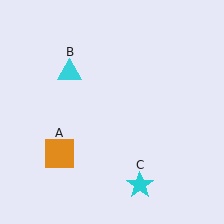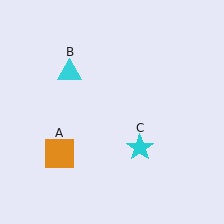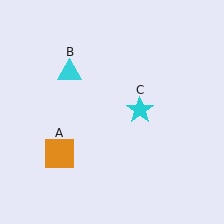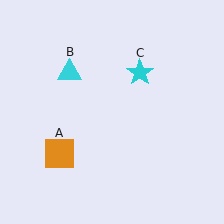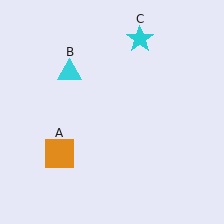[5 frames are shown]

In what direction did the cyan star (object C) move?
The cyan star (object C) moved up.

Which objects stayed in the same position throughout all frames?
Orange square (object A) and cyan triangle (object B) remained stationary.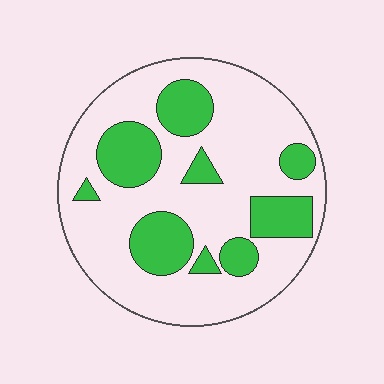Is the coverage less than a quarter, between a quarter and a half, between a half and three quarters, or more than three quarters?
Between a quarter and a half.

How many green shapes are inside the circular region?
9.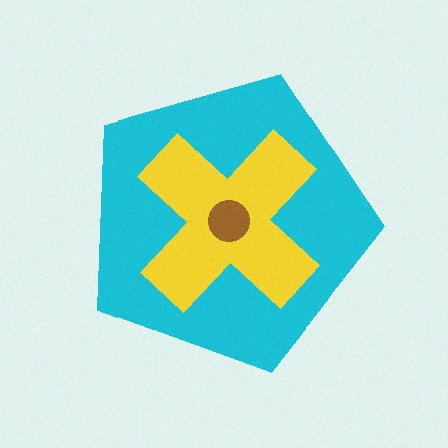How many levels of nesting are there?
3.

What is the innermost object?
The brown circle.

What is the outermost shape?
The cyan pentagon.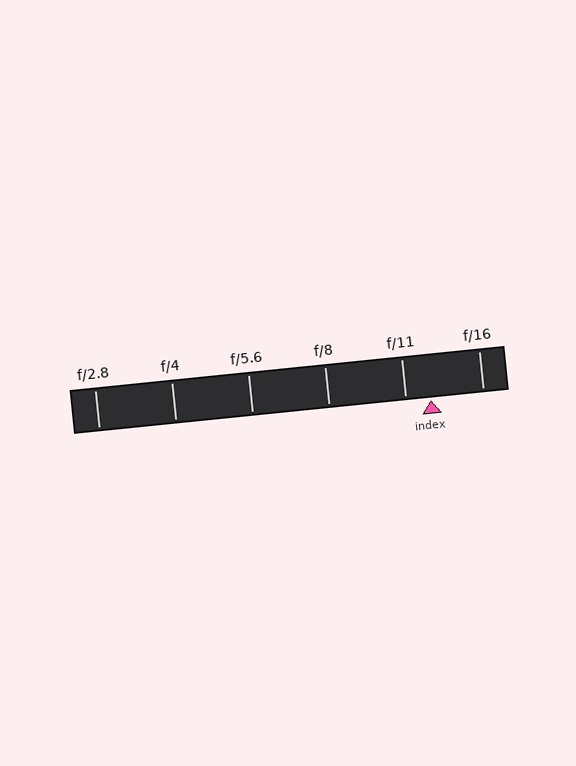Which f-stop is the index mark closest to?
The index mark is closest to f/11.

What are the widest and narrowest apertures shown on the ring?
The widest aperture shown is f/2.8 and the narrowest is f/16.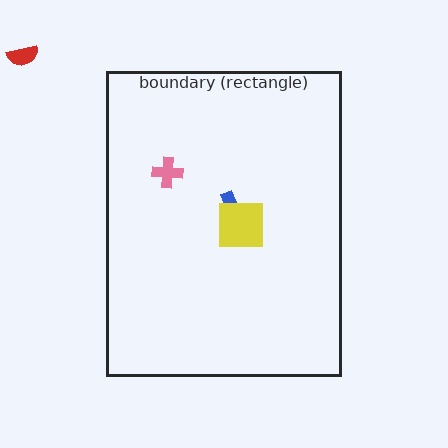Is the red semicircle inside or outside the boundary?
Outside.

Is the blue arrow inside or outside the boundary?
Inside.